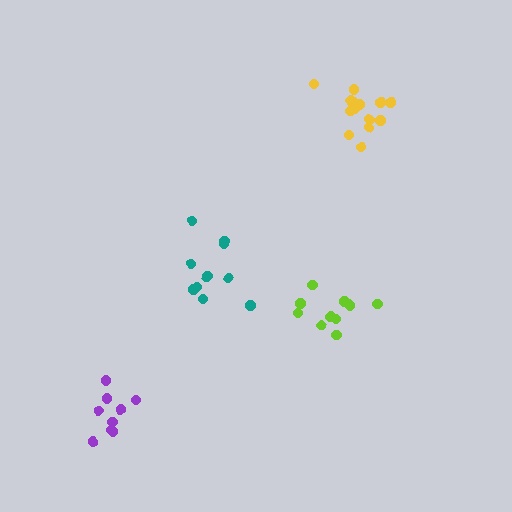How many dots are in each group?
Group 1: 12 dots, Group 2: 10 dots, Group 3: 15 dots, Group 4: 9 dots (46 total).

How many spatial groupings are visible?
There are 4 spatial groupings.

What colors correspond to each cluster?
The clusters are colored: lime, teal, yellow, purple.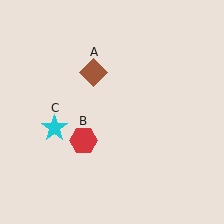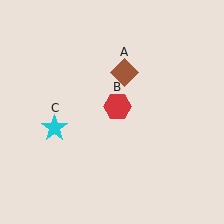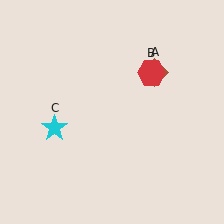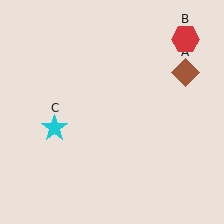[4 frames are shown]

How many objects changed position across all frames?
2 objects changed position: brown diamond (object A), red hexagon (object B).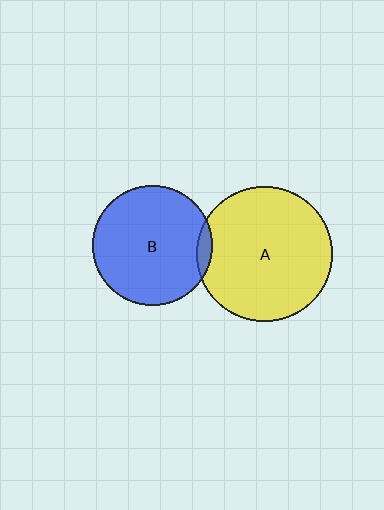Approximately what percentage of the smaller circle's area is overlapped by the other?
Approximately 5%.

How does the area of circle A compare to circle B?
Approximately 1.3 times.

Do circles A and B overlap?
Yes.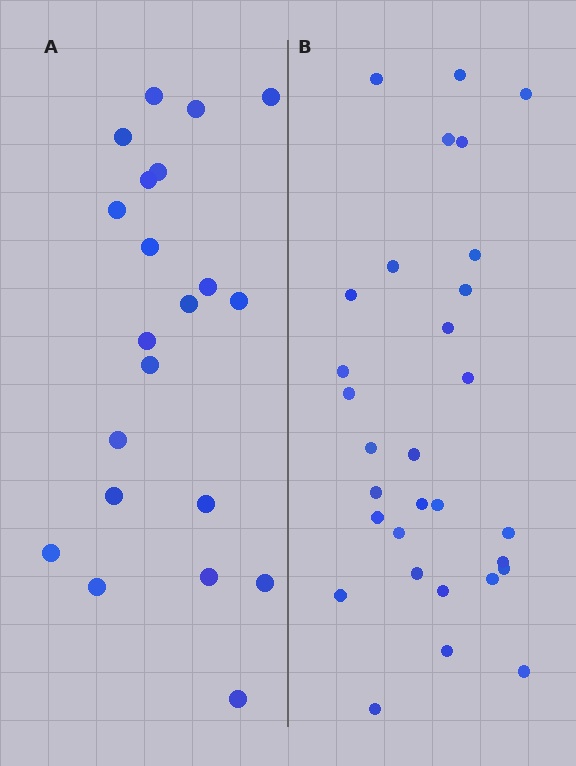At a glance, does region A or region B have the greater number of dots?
Region B (the right region) has more dots.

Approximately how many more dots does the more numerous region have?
Region B has roughly 8 or so more dots than region A.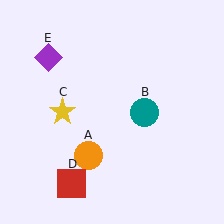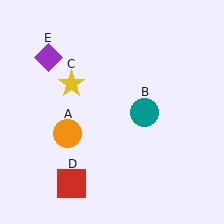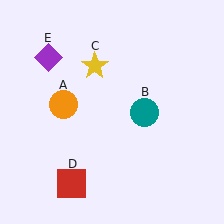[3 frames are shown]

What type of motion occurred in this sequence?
The orange circle (object A), yellow star (object C) rotated clockwise around the center of the scene.